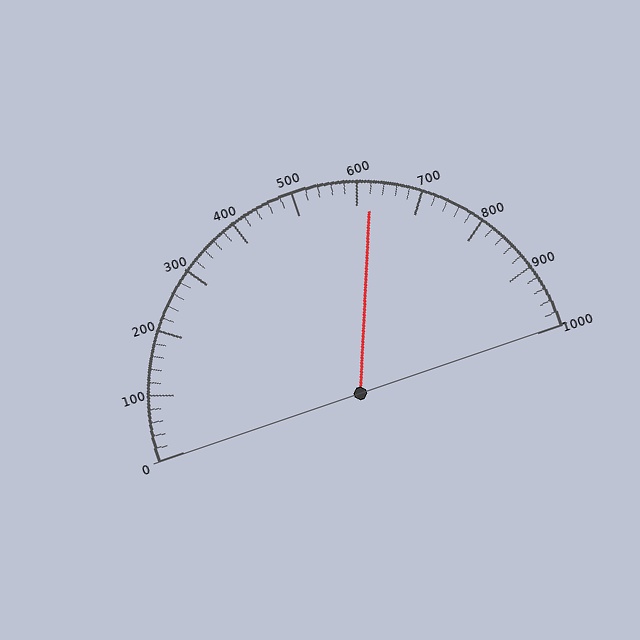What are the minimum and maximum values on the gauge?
The gauge ranges from 0 to 1000.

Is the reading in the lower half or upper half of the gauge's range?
The reading is in the upper half of the range (0 to 1000).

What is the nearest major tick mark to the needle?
The nearest major tick mark is 600.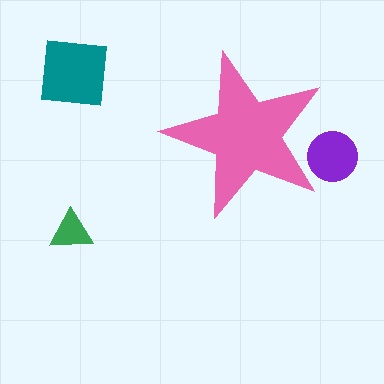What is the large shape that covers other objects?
A pink star.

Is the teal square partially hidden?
No, the teal square is fully visible.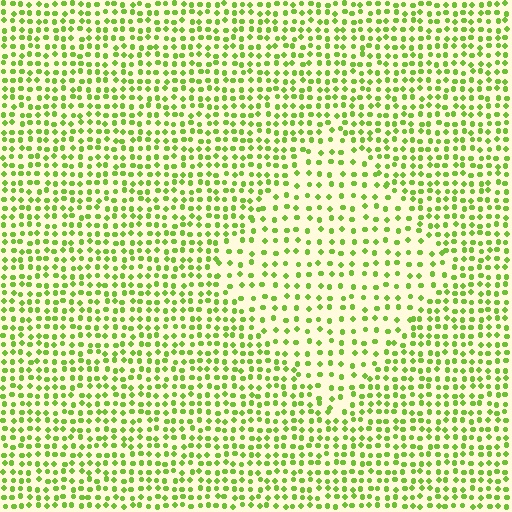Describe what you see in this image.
The image contains small lime elements arranged at two different densities. A diamond-shaped region is visible where the elements are less densely packed than the surrounding area.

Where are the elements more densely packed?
The elements are more densely packed outside the diamond boundary.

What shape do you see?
I see a diamond.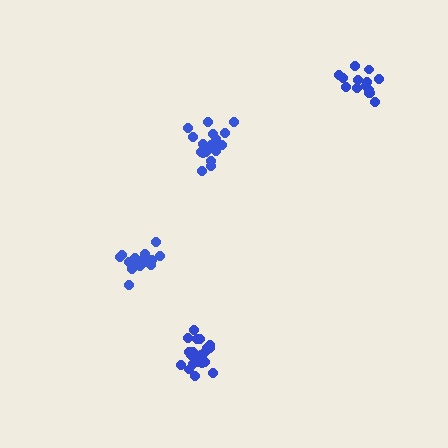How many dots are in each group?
Group 1: 15 dots, Group 2: 21 dots, Group 3: 21 dots, Group 4: 15 dots (72 total).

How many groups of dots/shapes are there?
There are 4 groups.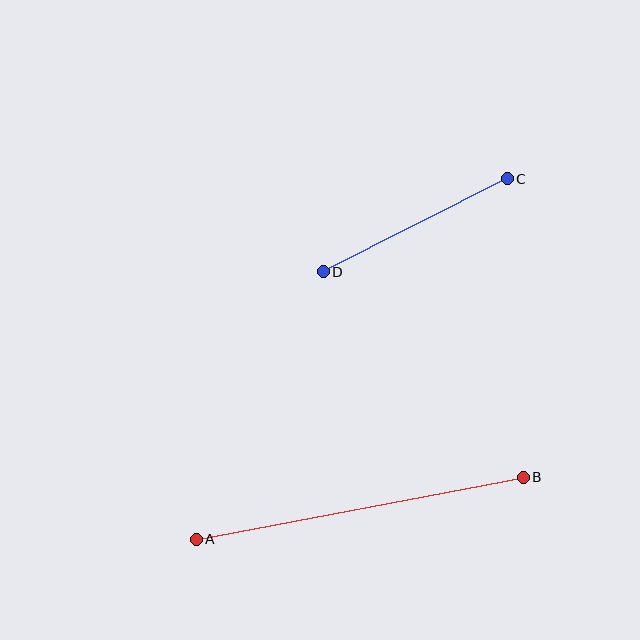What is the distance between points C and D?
The distance is approximately 206 pixels.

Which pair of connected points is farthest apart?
Points A and B are farthest apart.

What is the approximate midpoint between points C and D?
The midpoint is at approximately (415, 225) pixels.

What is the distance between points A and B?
The distance is approximately 333 pixels.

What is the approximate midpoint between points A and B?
The midpoint is at approximately (360, 508) pixels.